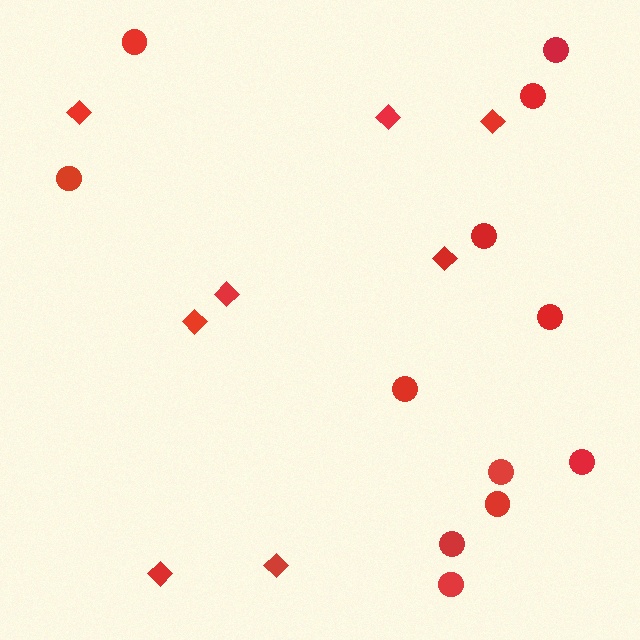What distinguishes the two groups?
There are 2 groups: one group of diamonds (8) and one group of circles (12).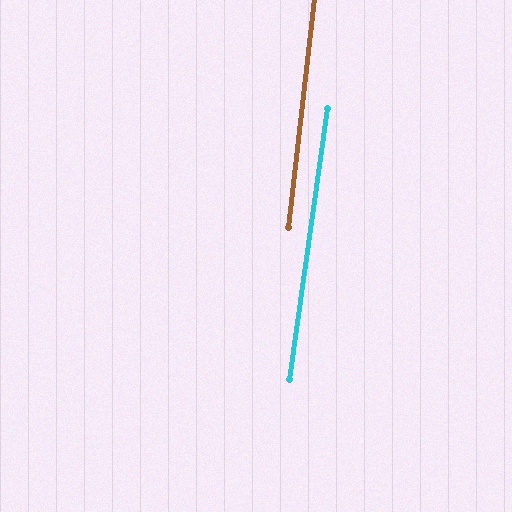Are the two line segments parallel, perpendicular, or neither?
Parallel — their directions differ by only 1.8°.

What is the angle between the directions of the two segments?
Approximately 2 degrees.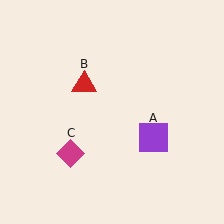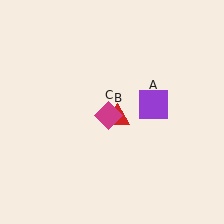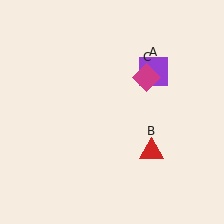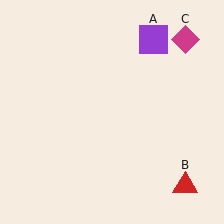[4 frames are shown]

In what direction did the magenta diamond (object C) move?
The magenta diamond (object C) moved up and to the right.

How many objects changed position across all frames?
3 objects changed position: purple square (object A), red triangle (object B), magenta diamond (object C).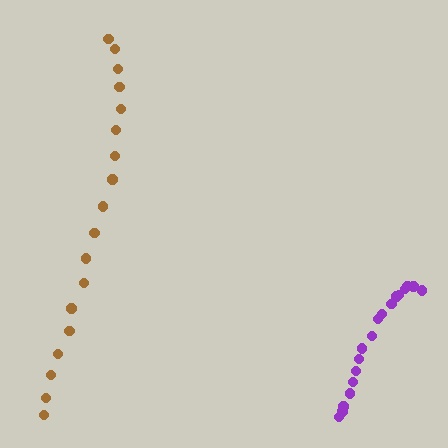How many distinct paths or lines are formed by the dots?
There are 2 distinct paths.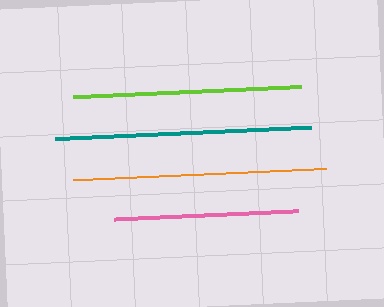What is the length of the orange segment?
The orange segment is approximately 253 pixels long.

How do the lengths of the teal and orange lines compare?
The teal and orange lines are approximately the same length.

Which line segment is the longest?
The teal line is the longest at approximately 256 pixels.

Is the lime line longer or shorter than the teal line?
The teal line is longer than the lime line.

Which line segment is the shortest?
The pink line is the shortest at approximately 184 pixels.